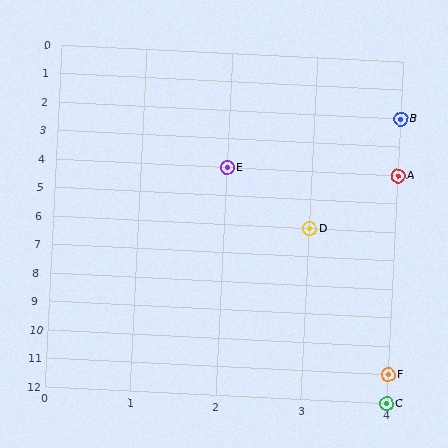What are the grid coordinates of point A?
Point A is at grid coordinates (4, 4).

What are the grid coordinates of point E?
Point E is at grid coordinates (2, 4).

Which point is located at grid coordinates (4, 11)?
Point F is at (4, 11).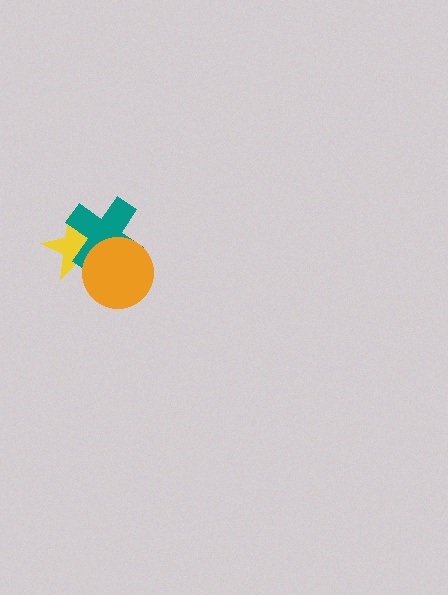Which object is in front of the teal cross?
The orange circle is in front of the teal cross.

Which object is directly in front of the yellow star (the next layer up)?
The teal cross is directly in front of the yellow star.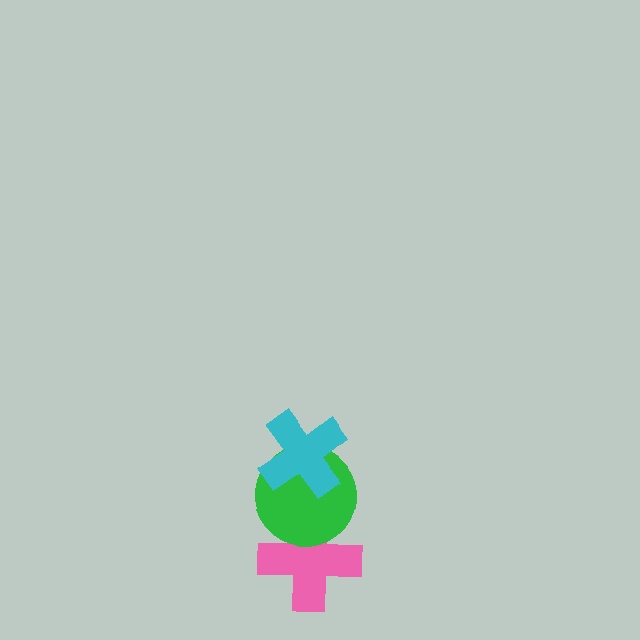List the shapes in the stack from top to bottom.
From top to bottom: the cyan cross, the green circle, the pink cross.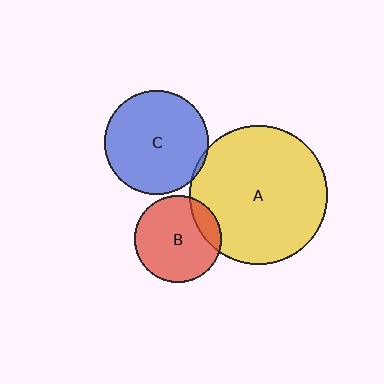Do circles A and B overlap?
Yes.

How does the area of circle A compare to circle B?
Approximately 2.5 times.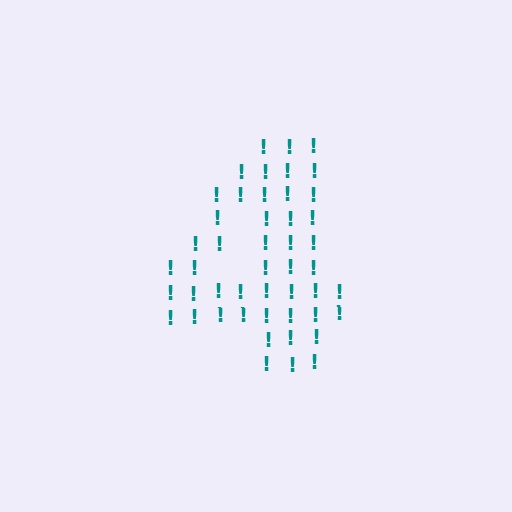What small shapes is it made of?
It is made of small exclamation marks.